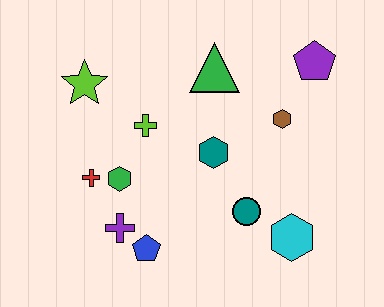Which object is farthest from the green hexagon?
The purple pentagon is farthest from the green hexagon.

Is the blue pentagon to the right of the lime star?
Yes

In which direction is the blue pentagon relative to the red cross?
The blue pentagon is below the red cross.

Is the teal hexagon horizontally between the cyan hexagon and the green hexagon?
Yes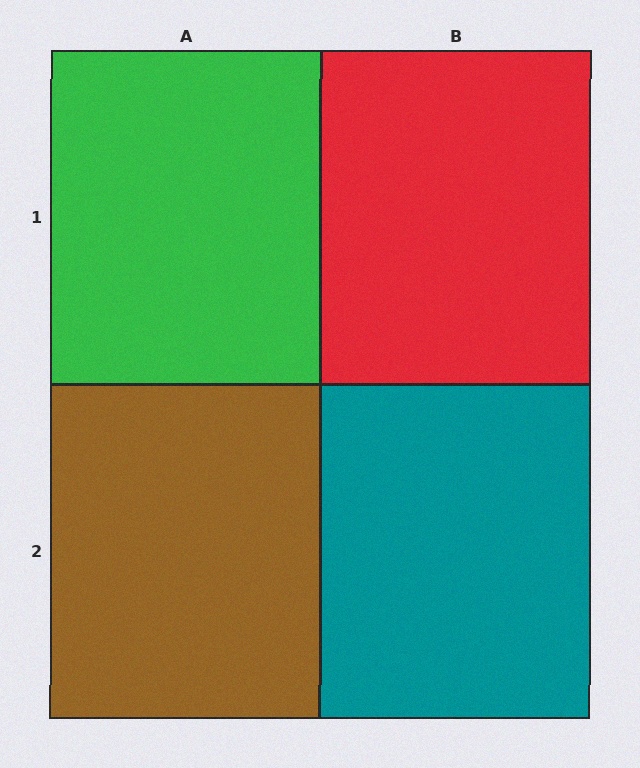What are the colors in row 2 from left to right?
Brown, teal.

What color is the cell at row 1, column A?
Green.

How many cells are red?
1 cell is red.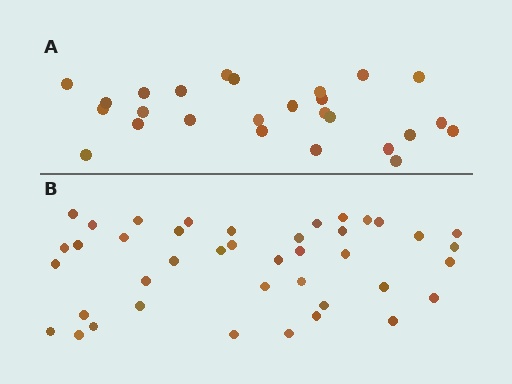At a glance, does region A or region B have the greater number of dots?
Region B (the bottom region) has more dots.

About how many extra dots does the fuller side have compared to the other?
Region B has approximately 15 more dots than region A.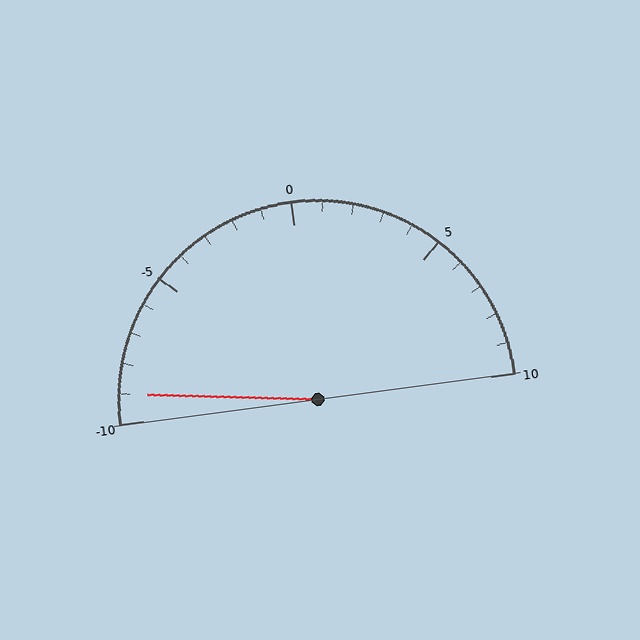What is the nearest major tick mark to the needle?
The nearest major tick mark is -10.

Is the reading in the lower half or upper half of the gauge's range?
The reading is in the lower half of the range (-10 to 10).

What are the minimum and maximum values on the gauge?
The gauge ranges from -10 to 10.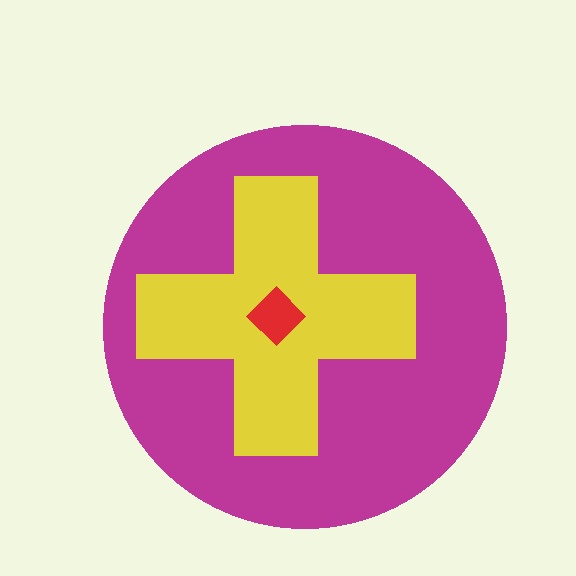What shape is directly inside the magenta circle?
The yellow cross.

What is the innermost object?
The red diamond.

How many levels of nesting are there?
3.